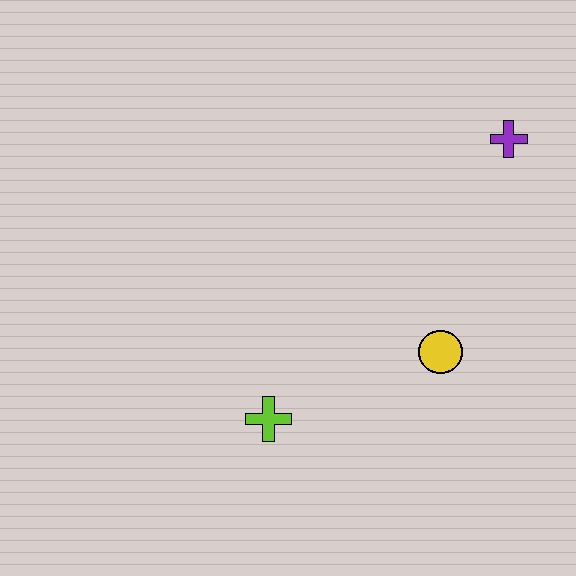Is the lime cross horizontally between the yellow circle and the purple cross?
No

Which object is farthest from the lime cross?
The purple cross is farthest from the lime cross.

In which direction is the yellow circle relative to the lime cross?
The yellow circle is to the right of the lime cross.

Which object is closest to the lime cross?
The yellow circle is closest to the lime cross.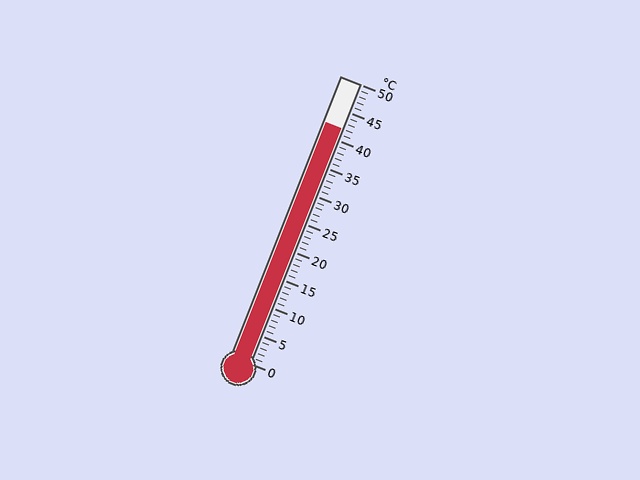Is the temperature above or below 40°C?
The temperature is above 40°C.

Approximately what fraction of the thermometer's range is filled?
The thermometer is filled to approximately 85% of its range.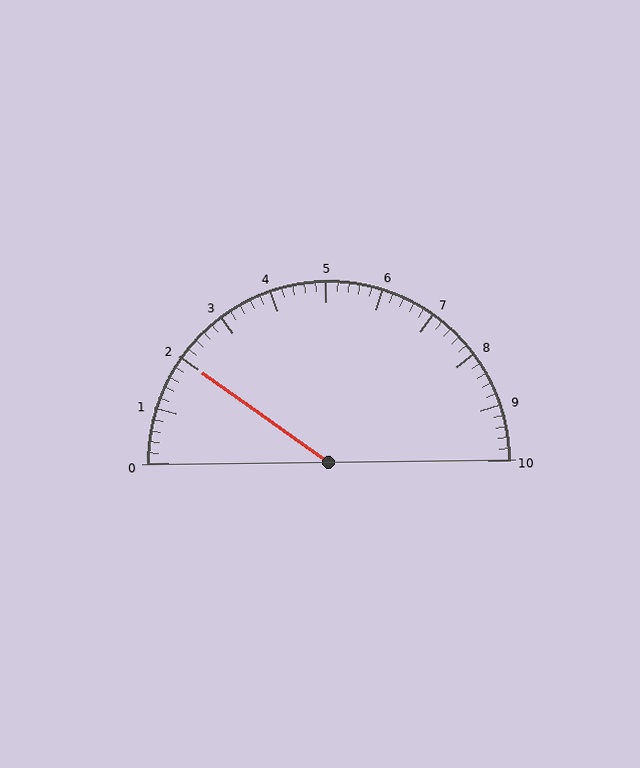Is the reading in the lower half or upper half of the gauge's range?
The reading is in the lower half of the range (0 to 10).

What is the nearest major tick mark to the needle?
The nearest major tick mark is 2.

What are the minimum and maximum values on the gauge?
The gauge ranges from 0 to 10.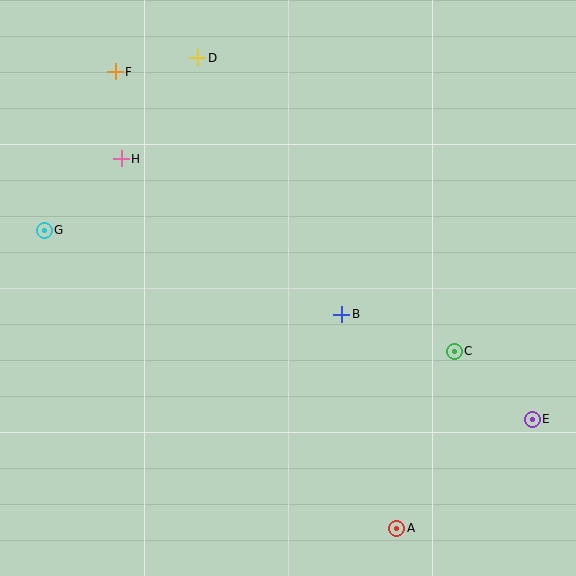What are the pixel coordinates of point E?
Point E is at (532, 419).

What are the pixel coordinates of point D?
Point D is at (198, 58).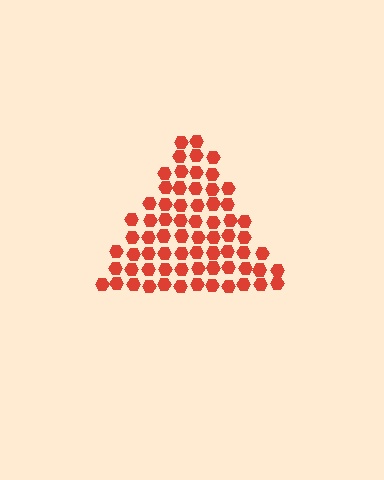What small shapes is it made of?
It is made of small hexagons.